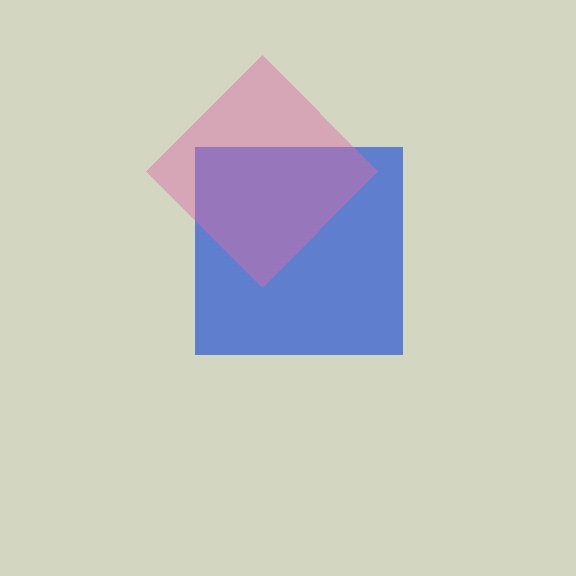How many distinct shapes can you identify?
There are 2 distinct shapes: a blue square, a pink diamond.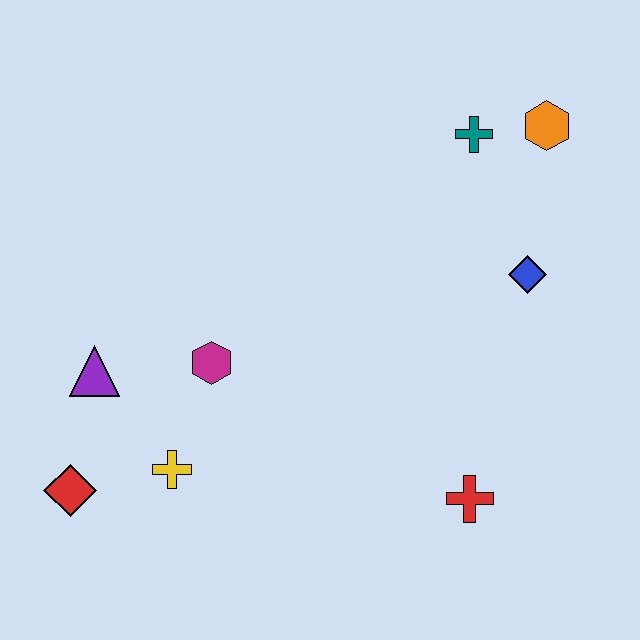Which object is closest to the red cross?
The blue diamond is closest to the red cross.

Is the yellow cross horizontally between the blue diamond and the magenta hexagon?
No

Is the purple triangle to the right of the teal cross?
No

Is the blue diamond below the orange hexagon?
Yes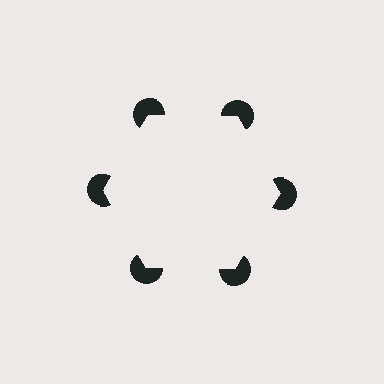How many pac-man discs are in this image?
There are 6 — one at each vertex of the illusory hexagon.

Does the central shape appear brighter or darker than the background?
It typically appears slightly brighter than the background, even though no actual brightness change is drawn.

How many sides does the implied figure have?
6 sides.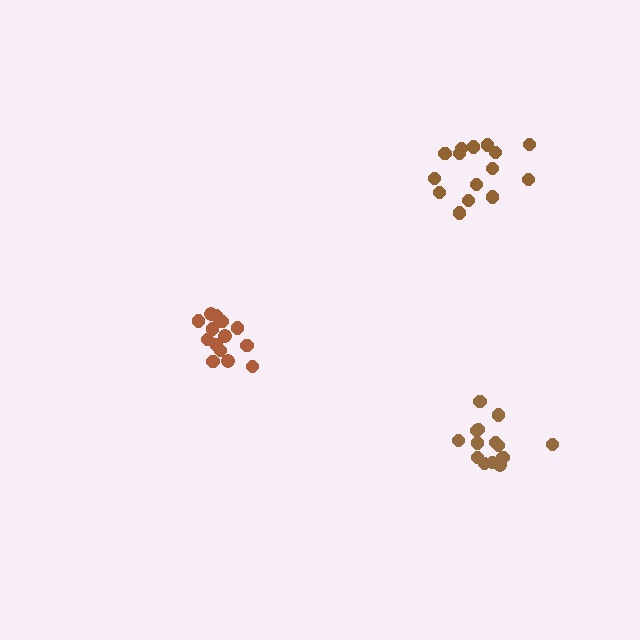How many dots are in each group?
Group 1: 14 dots, Group 2: 15 dots, Group 3: 14 dots (43 total).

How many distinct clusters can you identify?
There are 3 distinct clusters.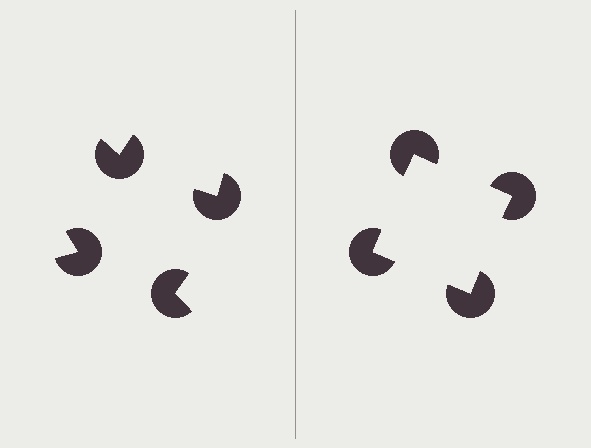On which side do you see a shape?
An illusory square appears on the right side. On the left side the wedge cuts are rotated, so no coherent shape forms.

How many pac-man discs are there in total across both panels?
8 — 4 on each side.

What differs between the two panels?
The pac-man discs are positioned identically on both sides; only the wedge orientations differ. On the right they align to a square; on the left they are misaligned.